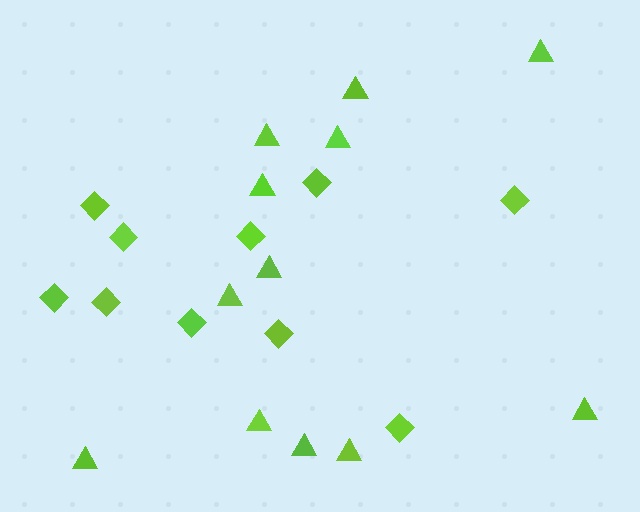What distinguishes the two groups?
There are 2 groups: one group of diamonds (10) and one group of triangles (12).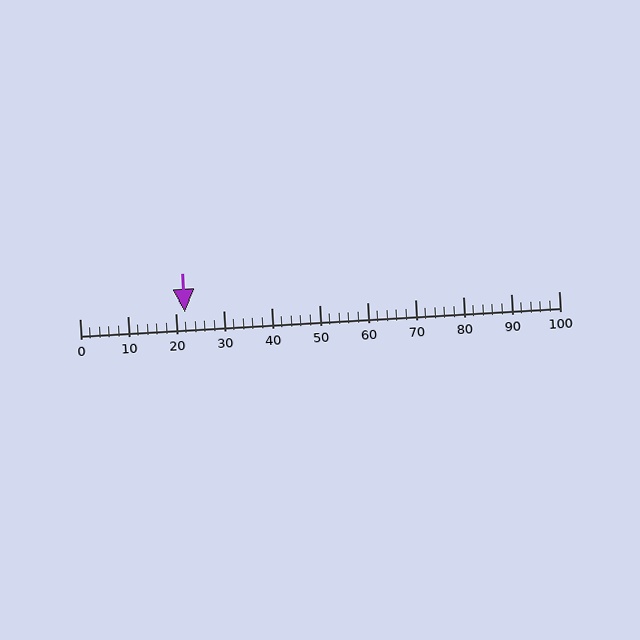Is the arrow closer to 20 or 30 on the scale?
The arrow is closer to 20.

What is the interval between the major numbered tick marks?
The major tick marks are spaced 10 units apart.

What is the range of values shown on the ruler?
The ruler shows values from 0 to 100.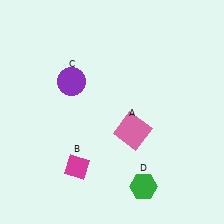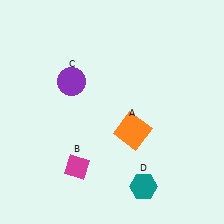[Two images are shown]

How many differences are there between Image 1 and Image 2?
There are 2 differences between the two images.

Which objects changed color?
A changed from pink to orange. D changed from green to teal.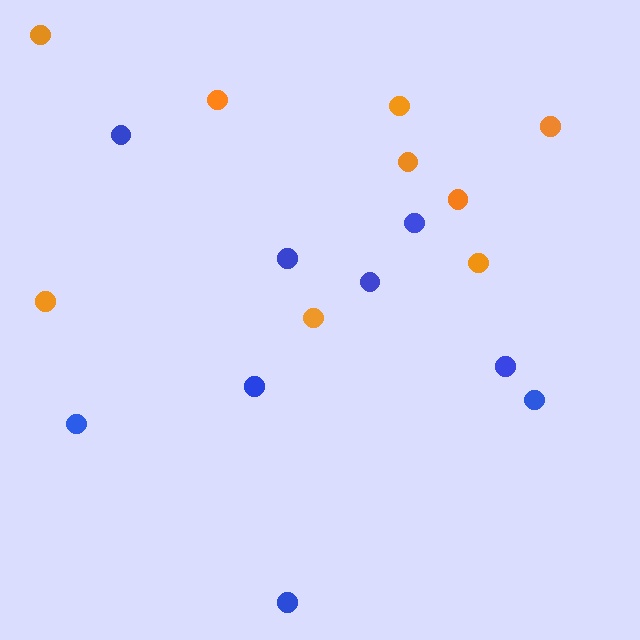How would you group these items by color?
There are 2 groups: one group of orange circles (9) and one group of blue circles (9).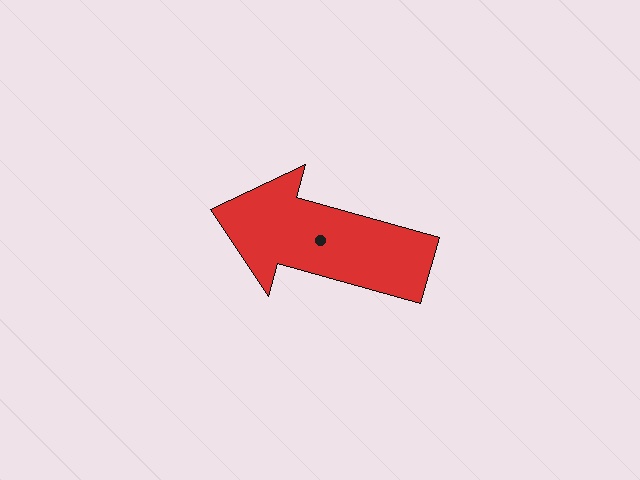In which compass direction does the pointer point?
West.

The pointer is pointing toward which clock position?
Roughly 10 o'clock.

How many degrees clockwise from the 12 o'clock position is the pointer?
Approximately 286 degrees.